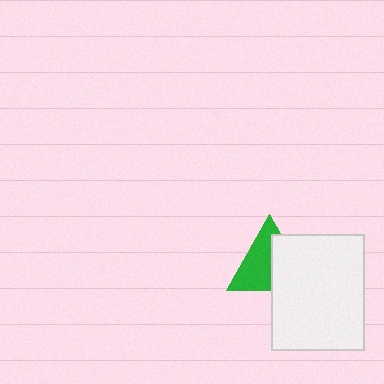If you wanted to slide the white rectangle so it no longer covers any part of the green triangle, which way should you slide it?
Slide it toward the lower-right — that is the most direct way to separate the two shapes.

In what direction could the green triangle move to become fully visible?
The green triangle could move toward the upper-left. That would shift it out from behind the white rectangle entirely.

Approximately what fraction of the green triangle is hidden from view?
Roughly 44% of the green triangle is hidden behind the white rectangle.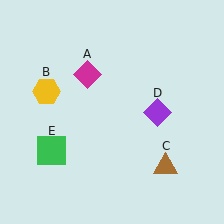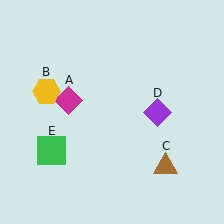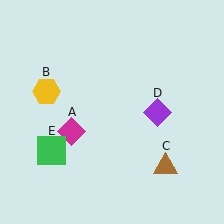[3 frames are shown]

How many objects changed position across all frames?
1 object changed position: magenta diamond (object A).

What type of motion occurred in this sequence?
The magenta diamond (object A) rotated counterclockwise around the center of the scene.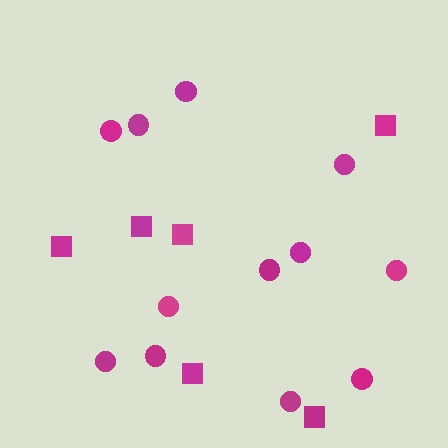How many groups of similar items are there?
There are 2 groups: one group of circles (12) and one group of squares (6).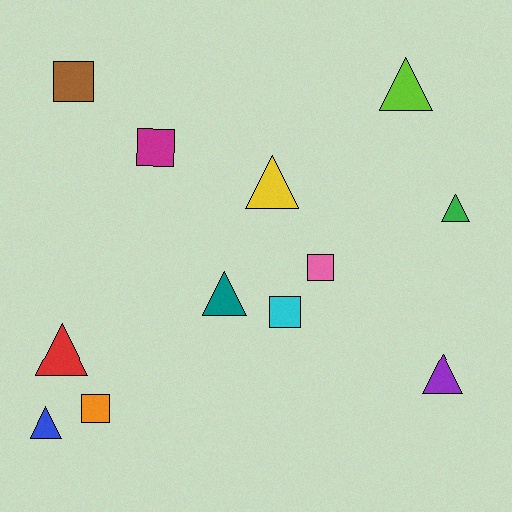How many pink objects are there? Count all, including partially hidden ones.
There is 1 pink object.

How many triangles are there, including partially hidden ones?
There are 7 triangles.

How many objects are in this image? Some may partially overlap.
There are 12 objects.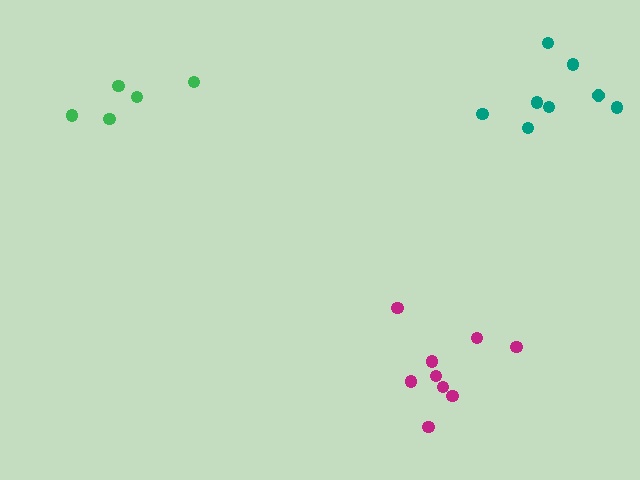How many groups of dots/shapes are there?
There are 3 groups.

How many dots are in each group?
Group 1: 9 dots, Group 2: 5 dots, Group 3: 8 dots (22 total).